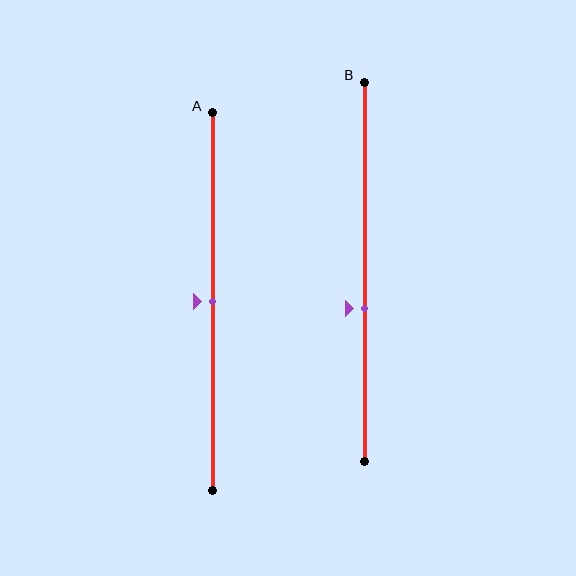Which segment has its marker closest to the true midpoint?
Segment A has its marker closest to the true midpoint.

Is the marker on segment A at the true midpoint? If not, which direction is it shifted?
Yes, the marker on segment A is at the true midpoint.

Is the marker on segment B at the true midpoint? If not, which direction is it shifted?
No, the marker on segment B is shifted downward by about 10% of the segment length.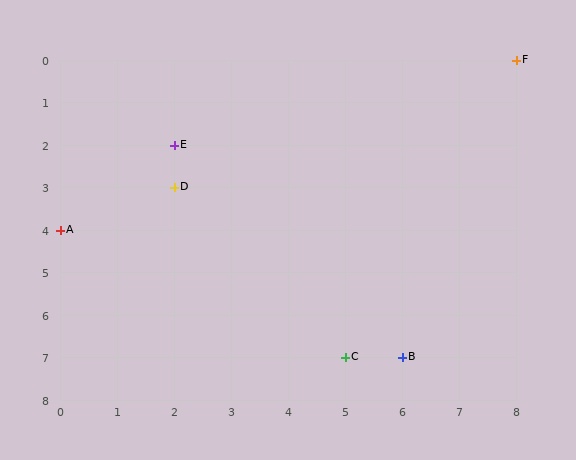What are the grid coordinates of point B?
Point B is at grid coordinates (6, 7).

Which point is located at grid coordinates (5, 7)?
Point C is at (5, 7).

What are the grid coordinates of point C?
Point C is at grid coordinates (5, 7).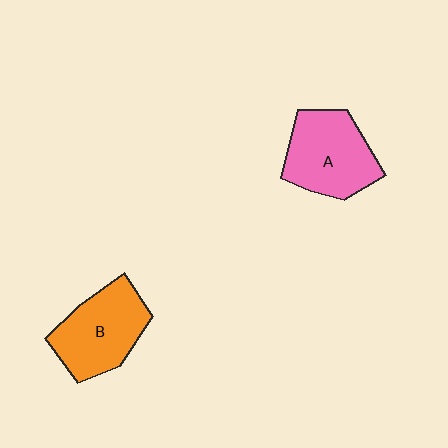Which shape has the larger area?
Shape A (pink).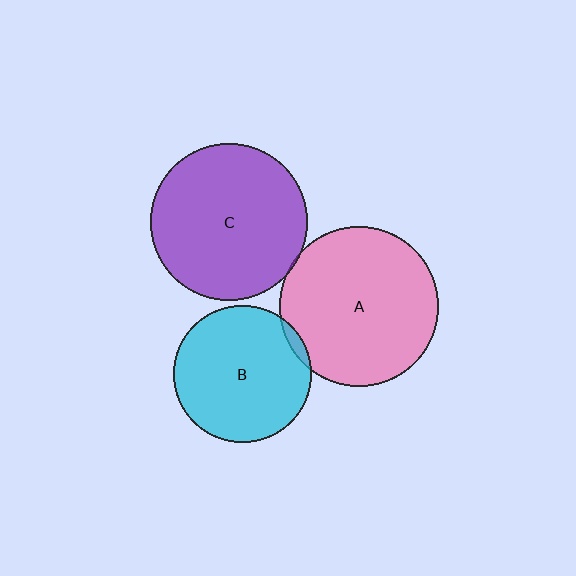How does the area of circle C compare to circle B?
Approximately 1.3 times.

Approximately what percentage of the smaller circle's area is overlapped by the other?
Approximately 5%.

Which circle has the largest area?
Circle A (pink).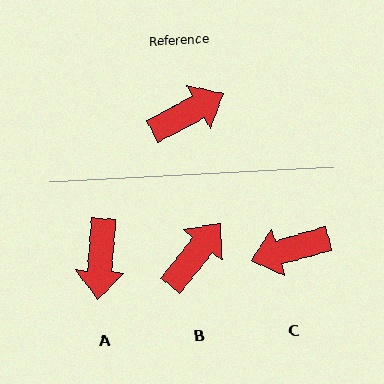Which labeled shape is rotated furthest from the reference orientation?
C, about 167 degrees away.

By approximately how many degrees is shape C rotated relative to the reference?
Approximately 167 degrees counter-clockwise.